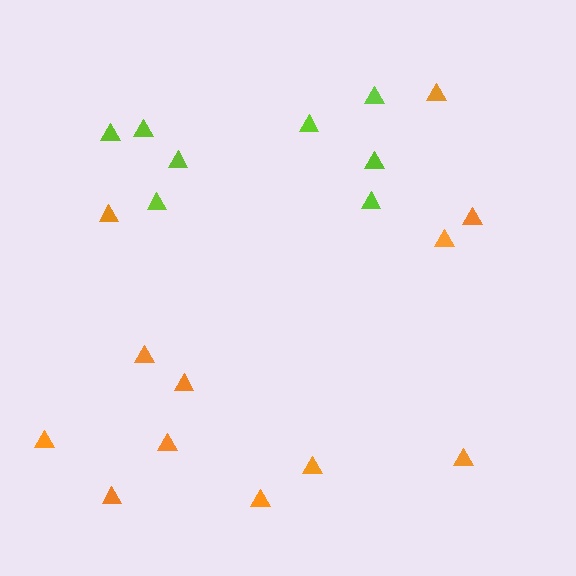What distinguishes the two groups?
There are 2 groups: one group of lime triangles (8) and one group of orange triangles (12).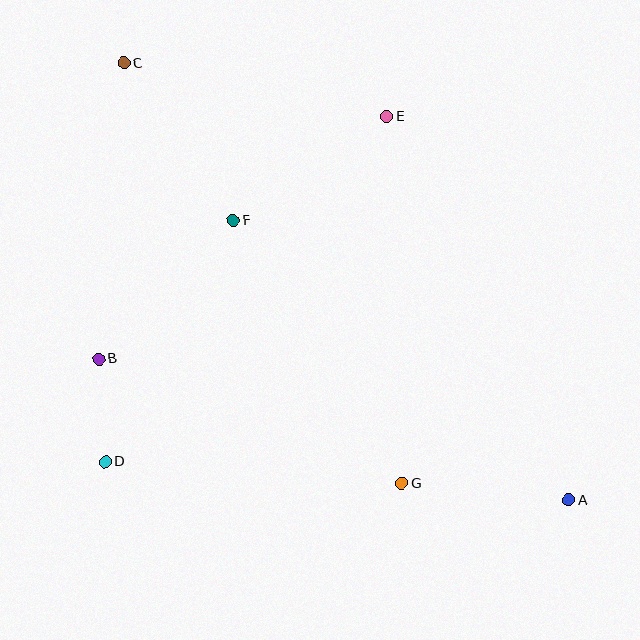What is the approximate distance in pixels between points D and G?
The distance between D and G is approximately 297 pixels.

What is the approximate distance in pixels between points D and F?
The distance between D and F is approximately 273 pixels.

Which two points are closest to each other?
Points B and D are closest to each other.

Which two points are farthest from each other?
Points A and C are farthest from each other.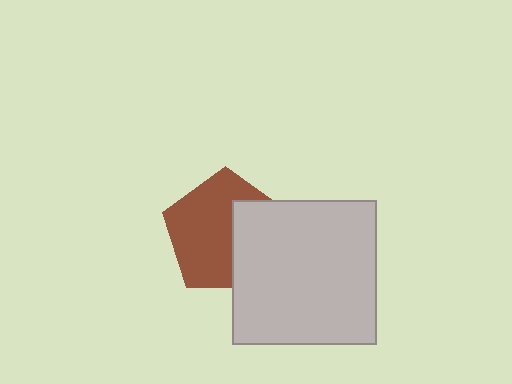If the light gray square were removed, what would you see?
You would see the complete brown pentagon.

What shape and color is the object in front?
The object in front is a light gray square.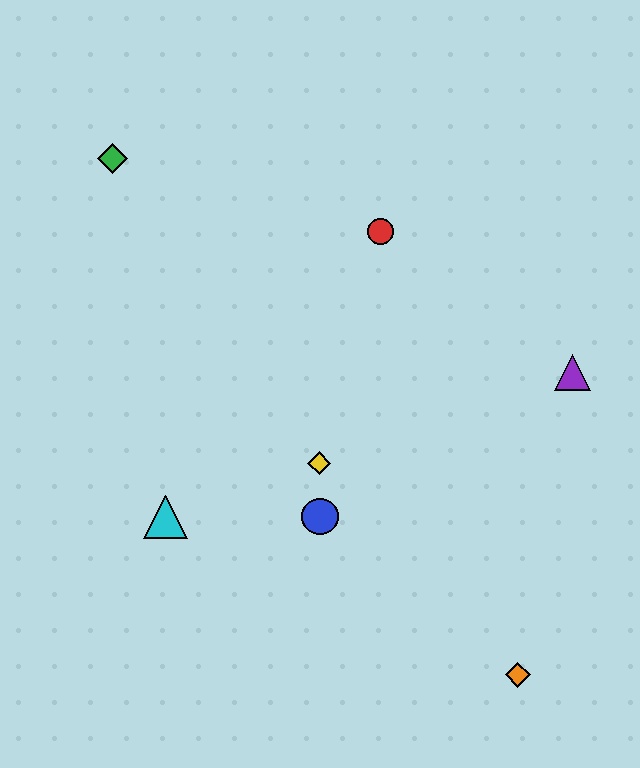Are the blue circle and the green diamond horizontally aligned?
No, the blue circle is at y≈517 and the green diamond is at y≈159.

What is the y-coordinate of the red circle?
The red circle is at y≈231.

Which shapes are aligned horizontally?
The blue circle, the cyan triangle are aligned horizontally.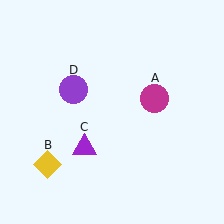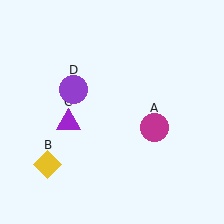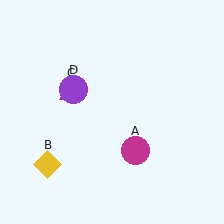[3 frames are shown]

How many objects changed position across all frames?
2 objects changed position: magenta circle (object A), purple triangle (object C).